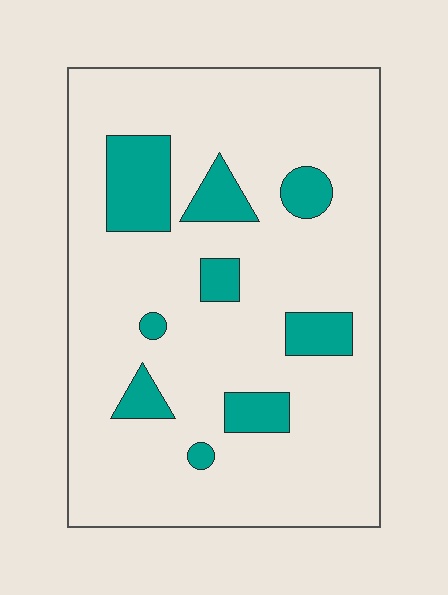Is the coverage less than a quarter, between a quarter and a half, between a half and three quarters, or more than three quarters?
Less than a quarter.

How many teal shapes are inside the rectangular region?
9.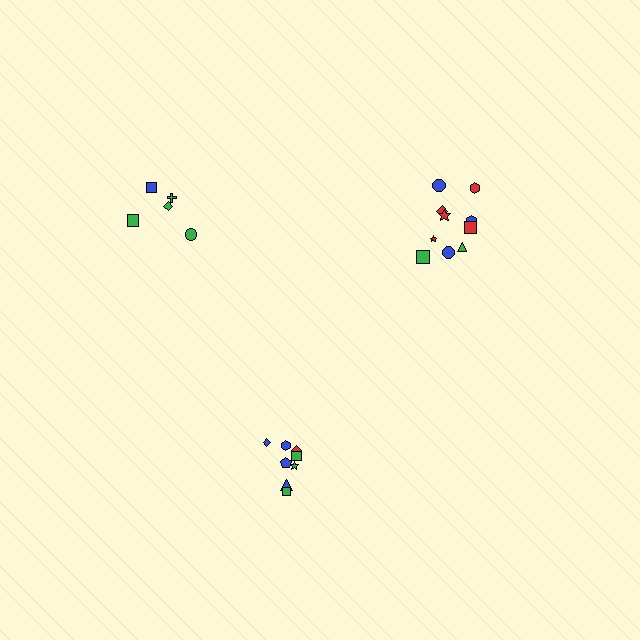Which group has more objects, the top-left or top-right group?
The top-right group.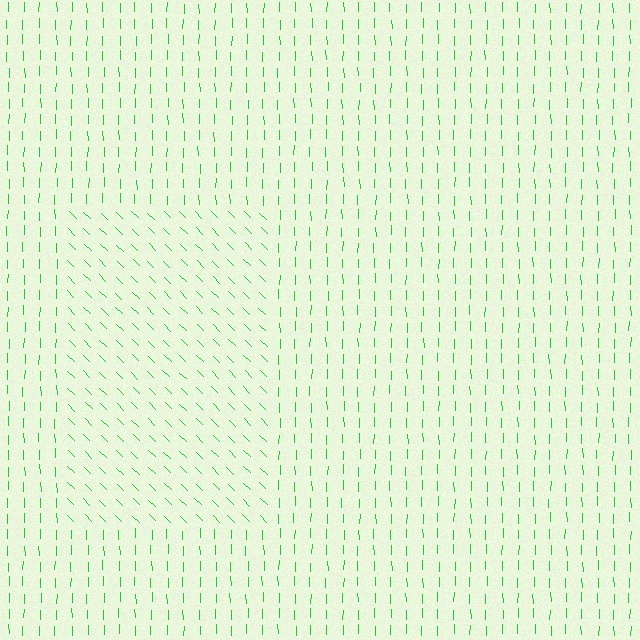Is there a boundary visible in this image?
Yes, there is a texture boundary formed by a change in line orientation.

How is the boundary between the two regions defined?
The boundary is defined purely by a change in line orientation (approximately 45 degrees difference). All lines are the same color and thickness.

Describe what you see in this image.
The image is filled with small green line segments. A rectangle region in the image has lines oriented differently from the surrounding lines, creating a visible texture boundary.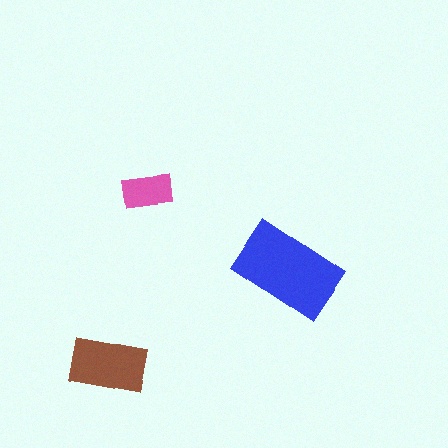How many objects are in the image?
There are 3 objects in the image.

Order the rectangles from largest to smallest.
the blue one, the brown one, the pink one.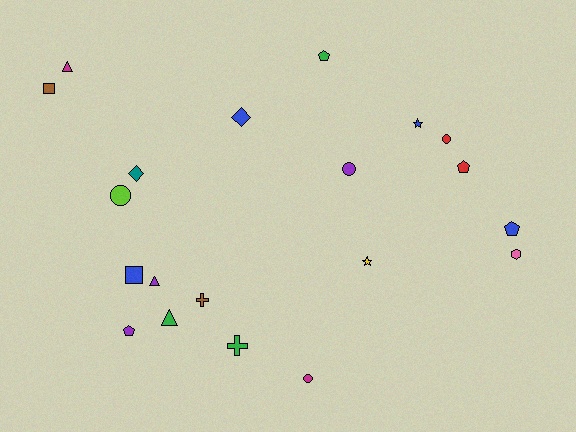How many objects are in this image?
There are 20 objects.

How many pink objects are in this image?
There is 1 pink object.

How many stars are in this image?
There are 2 stars.